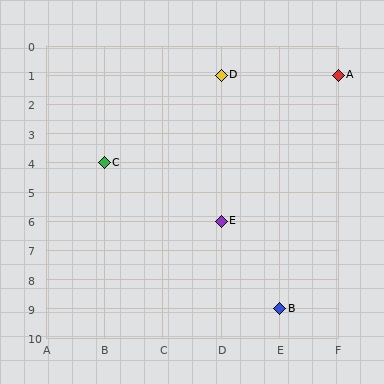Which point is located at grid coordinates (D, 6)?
Point E is at (D, 6).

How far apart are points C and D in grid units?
Points C and D are 2 columns and 3 rows apart (about 3.6 grid units diagonally).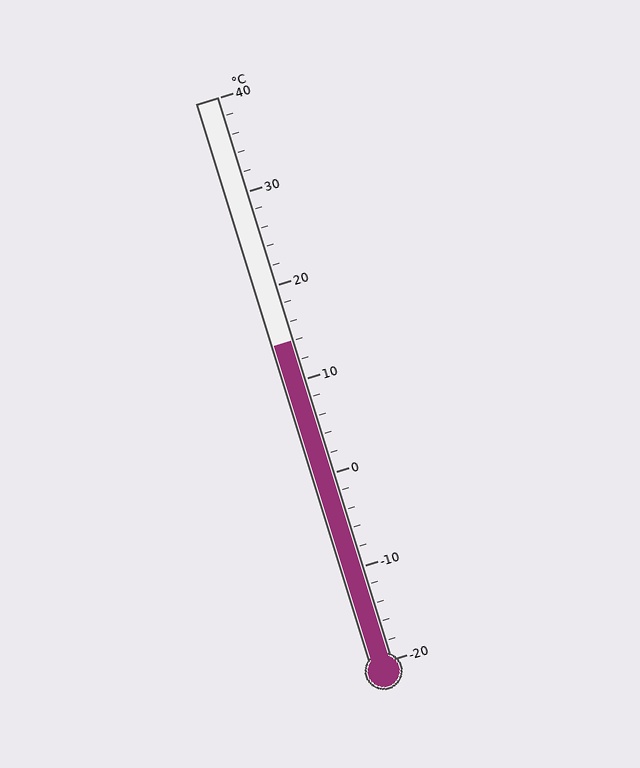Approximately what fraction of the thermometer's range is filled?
The thermometer is filled to approximately 55% of its range.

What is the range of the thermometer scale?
The thermometer scale ranges from -20°C to 40°C.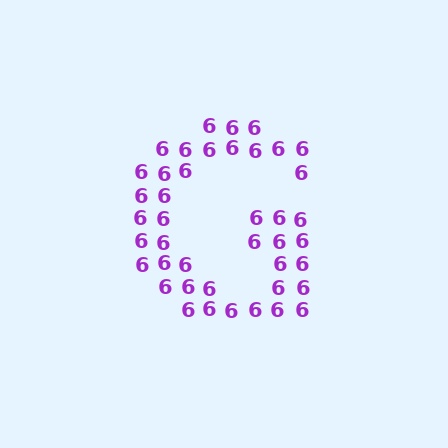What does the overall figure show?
The overall figure shows the letter G.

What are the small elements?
The small elements are digit 6's.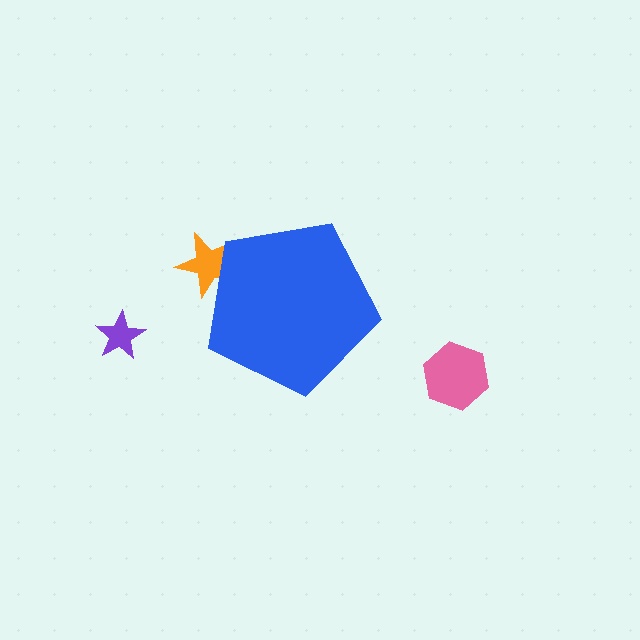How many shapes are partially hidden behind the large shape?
1 shape is partially hidden.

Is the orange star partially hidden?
Yes, the orange star is partially hidden behind the blue pentagon.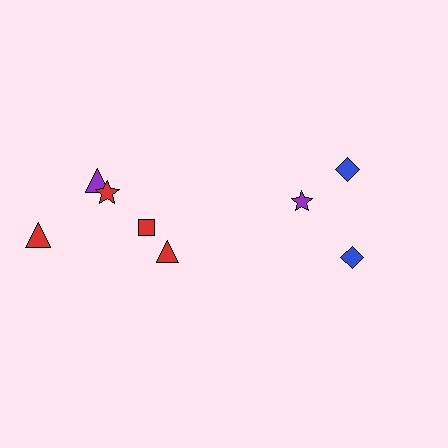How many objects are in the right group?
There are 3 objects.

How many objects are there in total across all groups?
There are 8 objects.